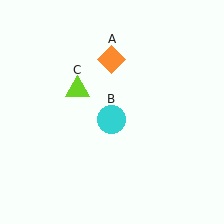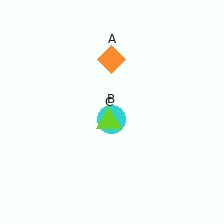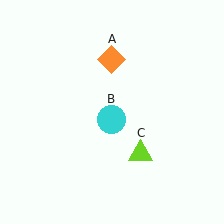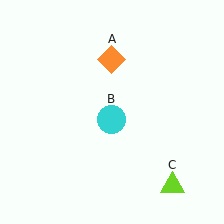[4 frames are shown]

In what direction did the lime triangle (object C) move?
The lime triangle (object C) moved down and to the right.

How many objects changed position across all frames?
1 object changed position: lime triangle (object C).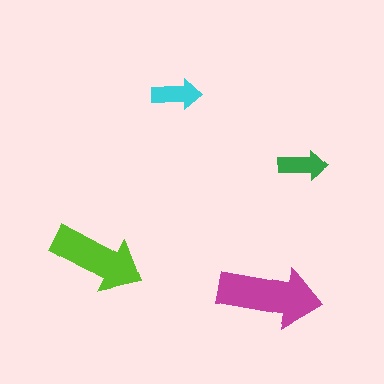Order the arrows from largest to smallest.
the magenta one, the lime one, the cyan one, the green one.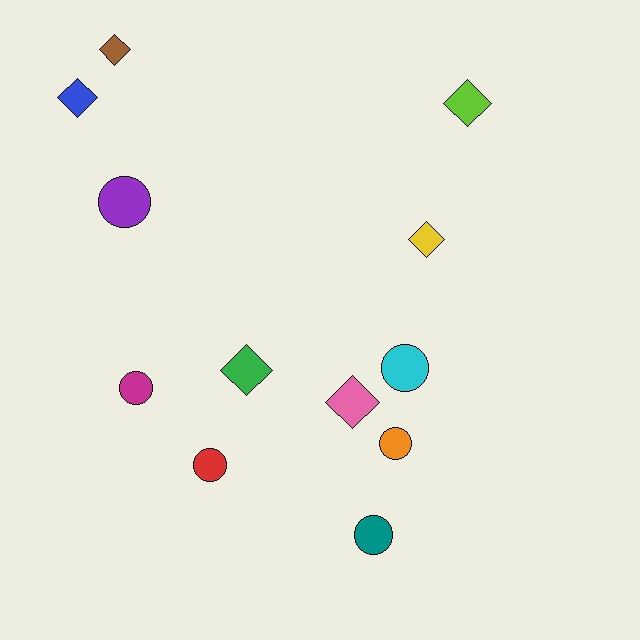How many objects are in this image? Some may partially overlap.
There are 12 objects.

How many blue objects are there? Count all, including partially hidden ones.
There is 1 blue object.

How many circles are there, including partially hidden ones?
There are 6 circles.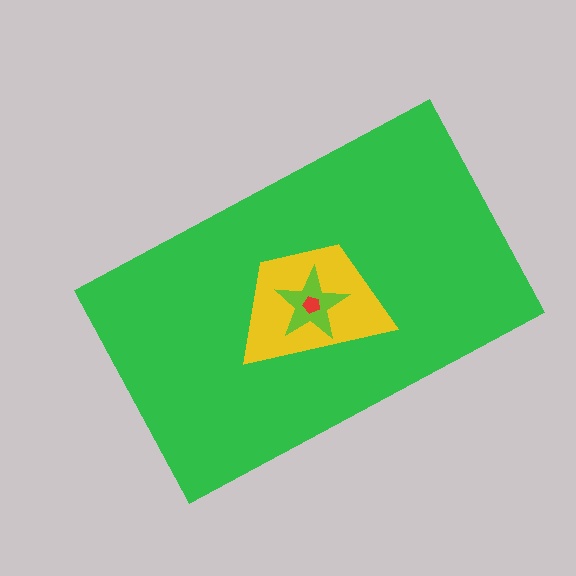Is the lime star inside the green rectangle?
Yes.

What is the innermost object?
The red pentagon.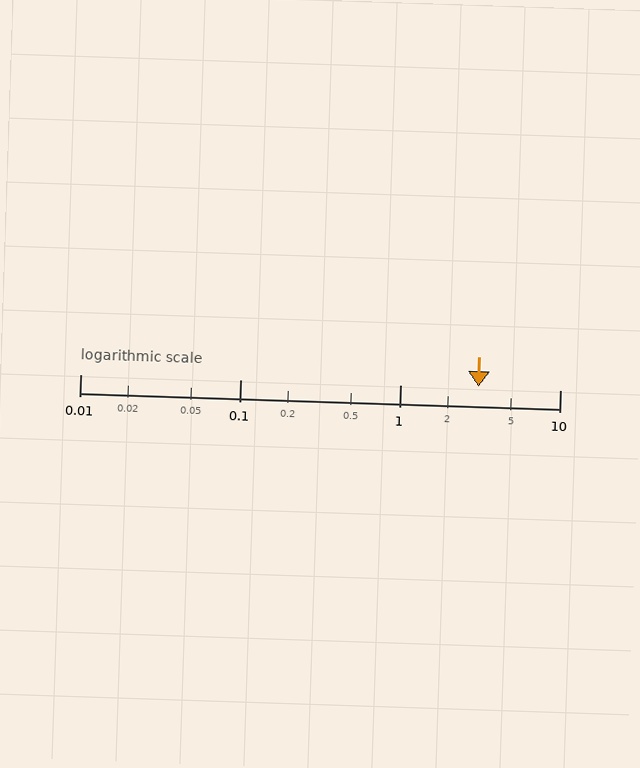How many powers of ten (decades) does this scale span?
The scale spans 3 decades, from 0.01 to 10.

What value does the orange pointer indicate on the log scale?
The pointer indicates approximately 3.1.